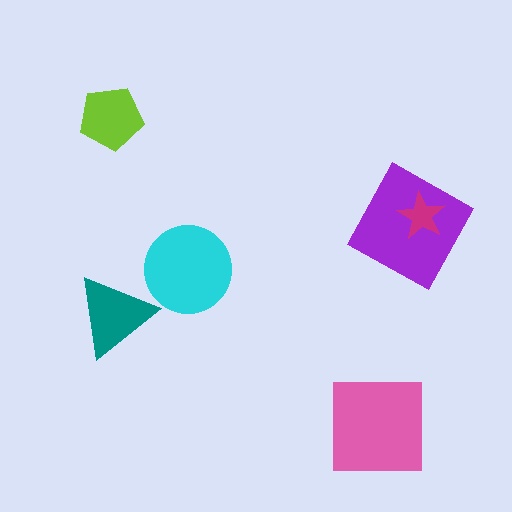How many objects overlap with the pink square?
0 objects overlap with the pink square.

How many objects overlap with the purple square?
1 object overlaps with the purple square.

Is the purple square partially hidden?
Yes, it is partially covered by another shape.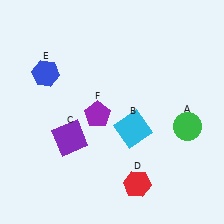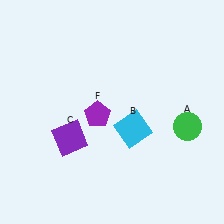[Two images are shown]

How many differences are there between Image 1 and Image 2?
There are 2 differences between the two images.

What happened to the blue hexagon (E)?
The blue hexagon (E) was removed in Image 2. It was in the top-left area of Image 1.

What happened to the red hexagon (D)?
The red hexagon (D) was removed in Image 2. It was in the bottom-right area of Image 1.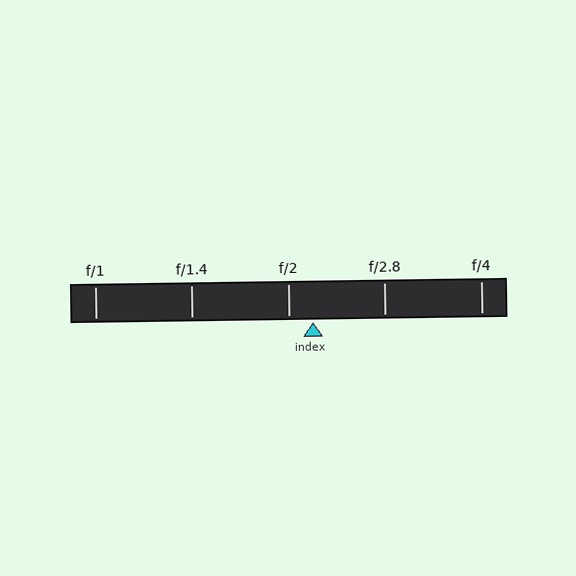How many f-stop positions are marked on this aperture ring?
There are 5 f-stop positions marked.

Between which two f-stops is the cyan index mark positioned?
The index mark is between f/2 and f/2.8.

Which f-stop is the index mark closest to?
The index mark is closest to f/2.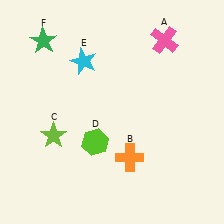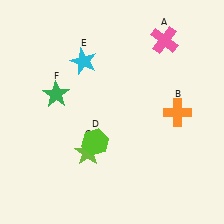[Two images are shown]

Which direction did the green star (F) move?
The green star (F) moved down.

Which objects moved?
The objects that moved are: the orange cross (B), the lime star (C), the green star (F).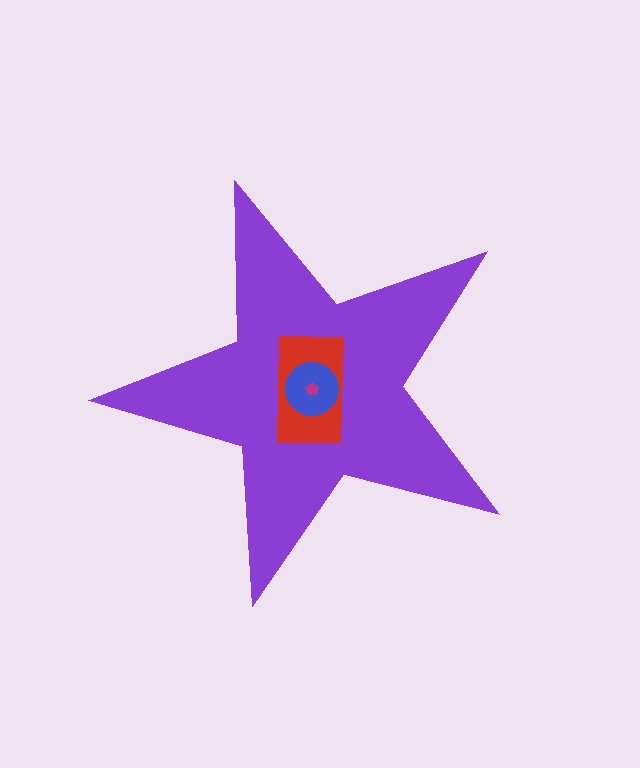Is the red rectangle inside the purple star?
Yes.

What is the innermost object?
The magenta pentagon.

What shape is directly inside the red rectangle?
The blue circle.